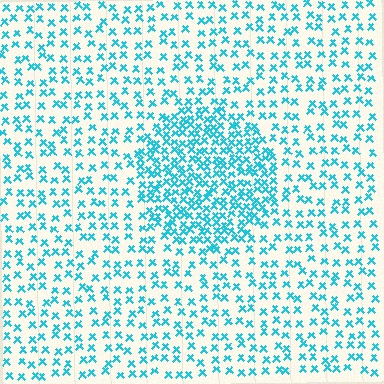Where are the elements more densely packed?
The elements are more densely packed inside the circle boundary.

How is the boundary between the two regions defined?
The boundary is defined by a change in element density (approximately 2.2x ratio). All elements are the same color, size, and shape.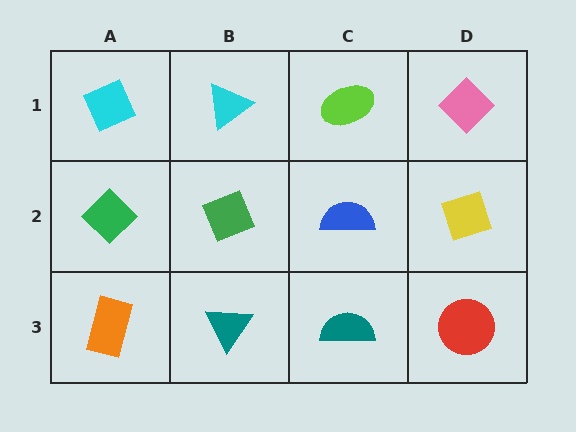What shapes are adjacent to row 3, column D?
A yellow diamond (row 2, column D), a teal semicircle (row 3, column C).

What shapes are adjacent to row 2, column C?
A lime ellipse (row 1, column C), a teal semicircle (row 3, column C), a green diamond (row 2, column B), a yellow diamond (row 2, column D).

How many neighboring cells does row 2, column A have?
3.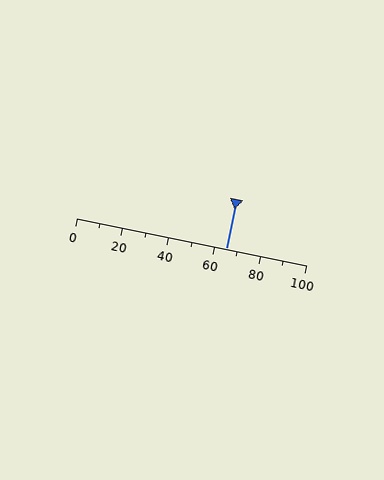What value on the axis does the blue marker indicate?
The marker indicates approximately 65.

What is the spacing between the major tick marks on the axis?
The major ticks are spaced 20 apart.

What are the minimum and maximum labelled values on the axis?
The axis runs from 0 to 100.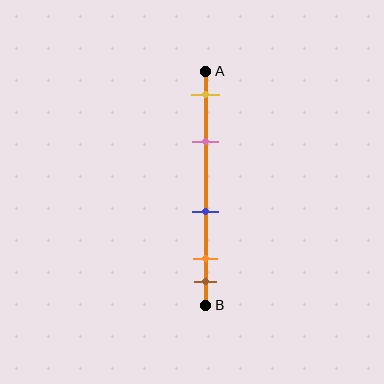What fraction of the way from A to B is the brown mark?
The brown mark is approximately 90% (0.9) of the way from A to B.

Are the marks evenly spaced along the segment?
No, the marks are not evenly spaced.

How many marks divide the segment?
There are 5 marks dividing the segment.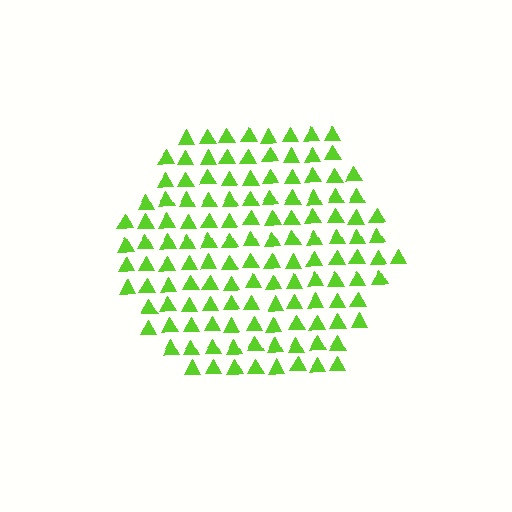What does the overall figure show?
The overall figure shows a hexagon.